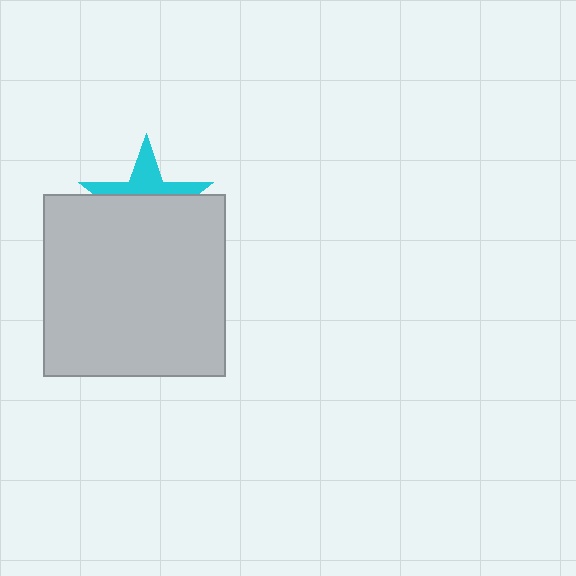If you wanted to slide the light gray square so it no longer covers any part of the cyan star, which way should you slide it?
Slide it down — that is the most direct way to separate the two shapes.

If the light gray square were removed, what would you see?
You would see the complete cyan star.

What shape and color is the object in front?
The object in front is a light gray square.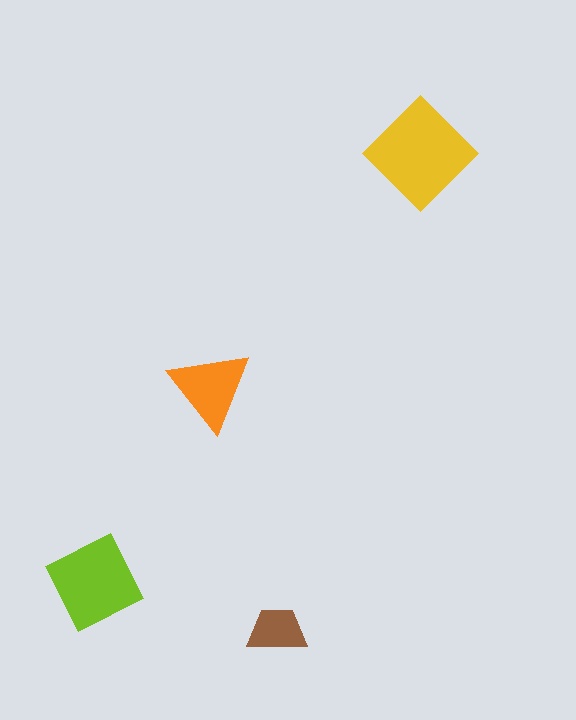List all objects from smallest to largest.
The brown trapezoid, the orange triangle, the lime square, the yellow diamond.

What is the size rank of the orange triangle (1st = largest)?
3rd.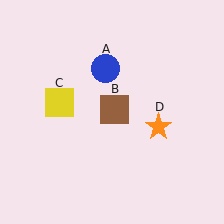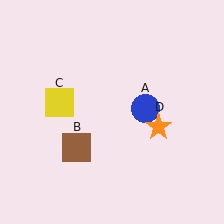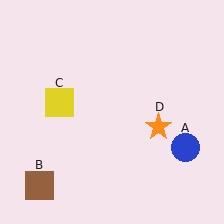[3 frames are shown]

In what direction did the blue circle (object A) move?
The blue circle (object A) moved down and to the right.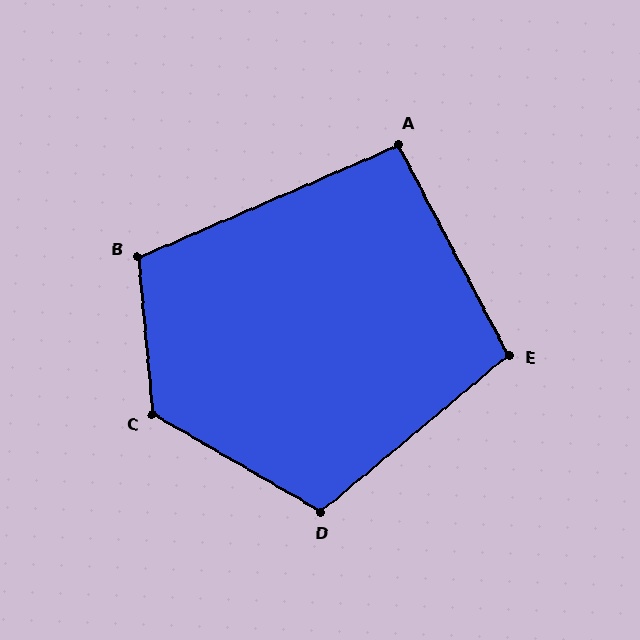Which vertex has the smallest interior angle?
A, at approximately 94 degrees.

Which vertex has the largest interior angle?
C, at approximately 125 degrees.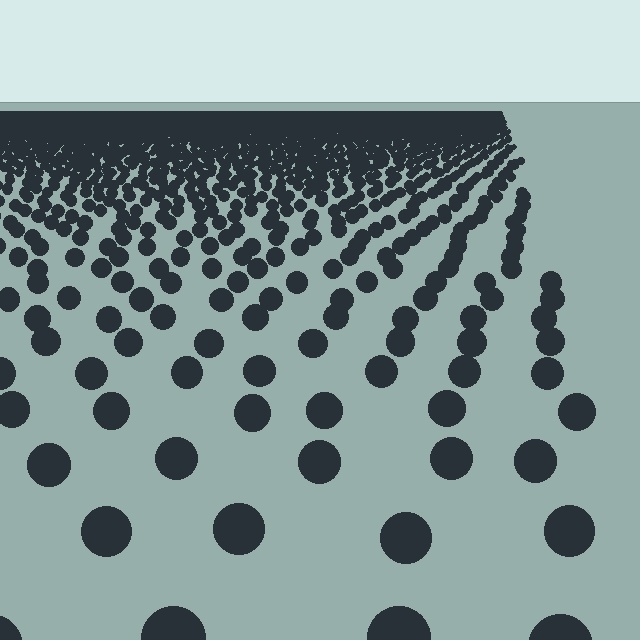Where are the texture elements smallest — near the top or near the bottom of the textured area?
Near the top.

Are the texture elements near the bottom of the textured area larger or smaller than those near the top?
Larger. Near the bottom, elements are closer to the viewer and appear at a bigger on-screen size.